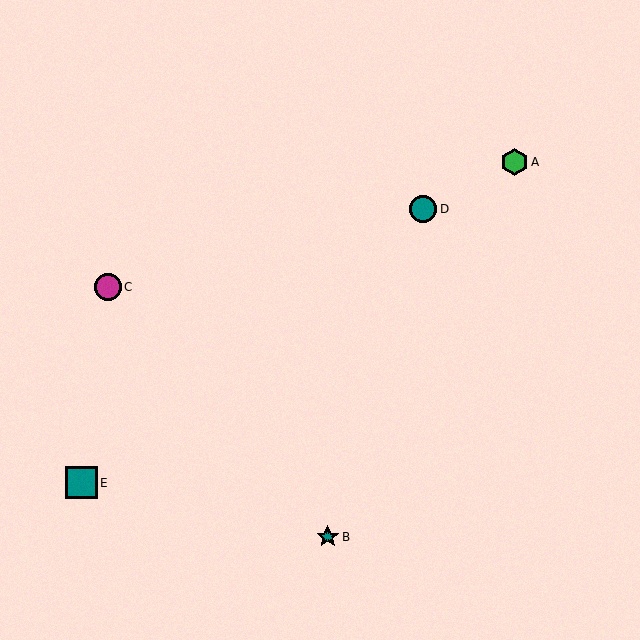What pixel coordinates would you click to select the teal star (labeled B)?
Click at (328, 537) to select the teal star B.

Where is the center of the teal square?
The center of the teal square is at (81, 483).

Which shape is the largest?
The teal square (labeled E) is the largest.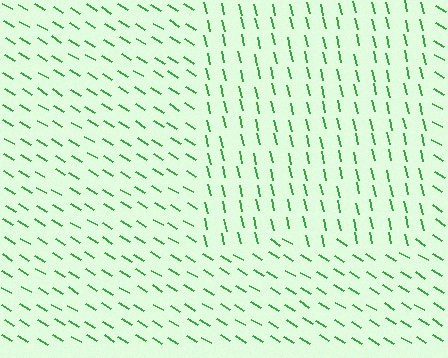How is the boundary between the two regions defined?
The boundary is defined purely by a change in line orientation (approximately 45 degrees difference). All lines are the same color and thickness.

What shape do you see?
I see a rectangle.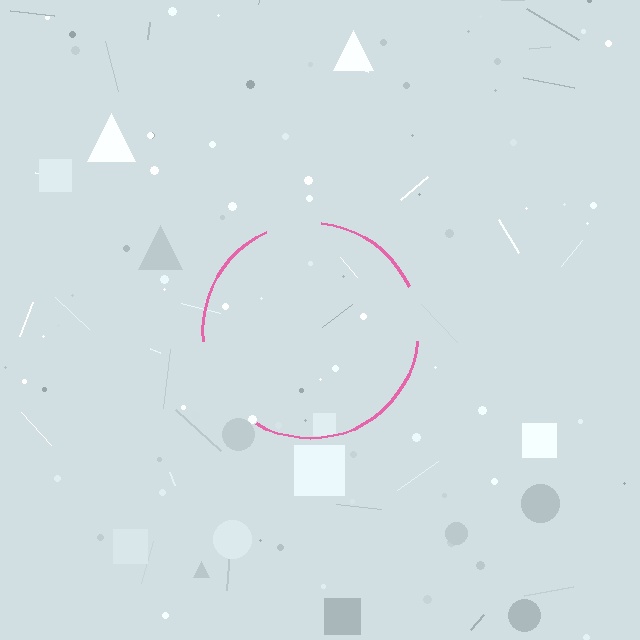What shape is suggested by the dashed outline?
The dashed outline suggests a circle.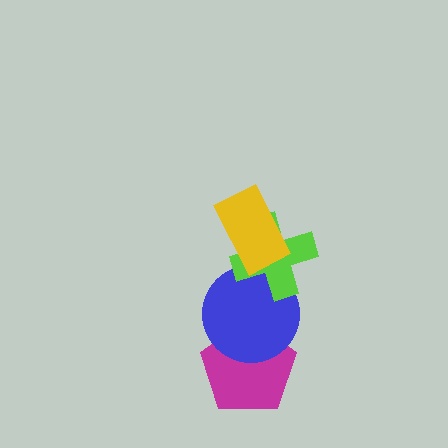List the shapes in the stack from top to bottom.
From top to bottom: the yellow rectangle, the lime cross, the blue circle, the magenta pentagon.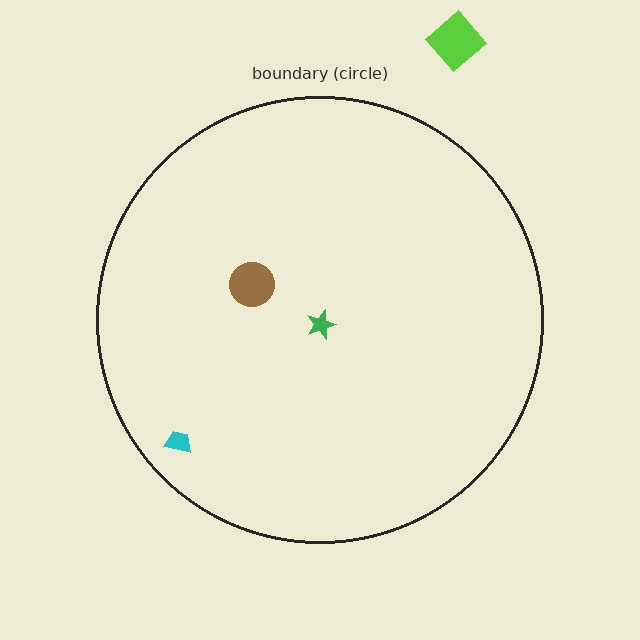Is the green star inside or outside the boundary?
Inside.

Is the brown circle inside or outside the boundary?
Inside.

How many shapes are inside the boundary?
3 inside, 1 outside.